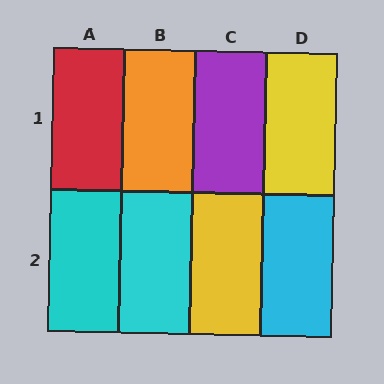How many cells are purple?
1 cell is purple.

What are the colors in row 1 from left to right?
Red, orange, purple, yellow.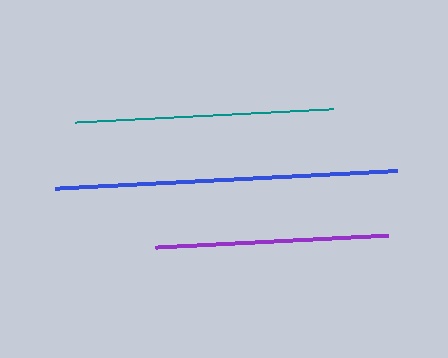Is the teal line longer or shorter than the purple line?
The teal line is longer than the purple line.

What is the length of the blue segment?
The blue segment is approximately 342 pixels long.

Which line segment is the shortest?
The purple line is the shortest at approximately 233 pixels.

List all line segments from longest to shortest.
From longest to shortest: blue, teal, purple.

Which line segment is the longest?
The blue line is the longest at approximately 342 pixels.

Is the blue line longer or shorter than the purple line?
The blue line is longer than the purple line.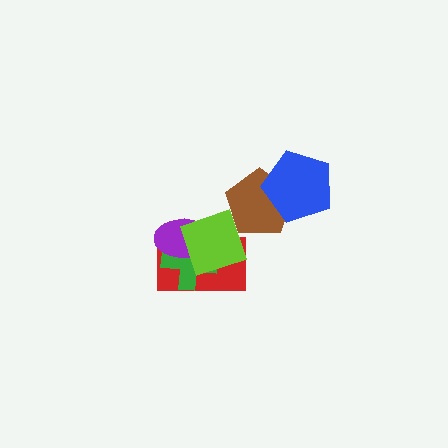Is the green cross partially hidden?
Yes, it is partially covered by another shape.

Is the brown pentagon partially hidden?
Yes, it is partially covered by another shape.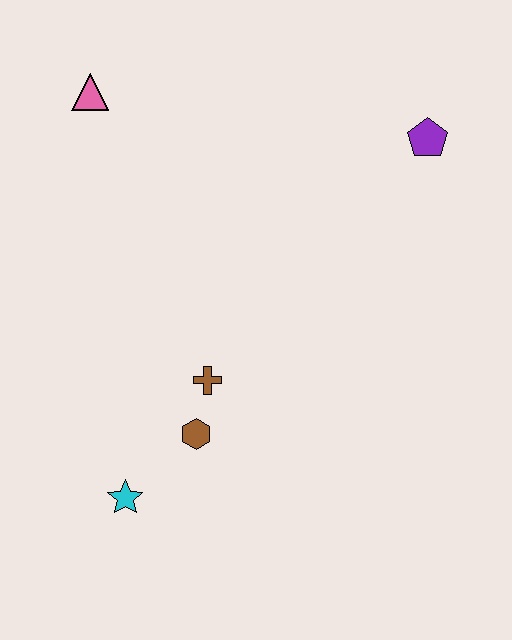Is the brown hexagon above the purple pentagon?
No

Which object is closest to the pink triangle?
The brown cross is closest to the pink triangle.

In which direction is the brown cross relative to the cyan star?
The brown cross is above the cyan star.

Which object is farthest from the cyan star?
The purple pentagon is farthest from the cyan star.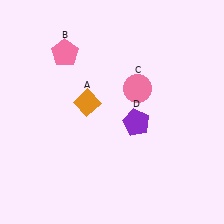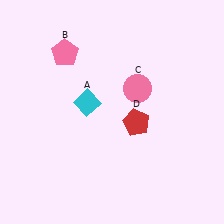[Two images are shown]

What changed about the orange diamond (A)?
In Image 1, A is orange. In Image 2, it changed to cyan.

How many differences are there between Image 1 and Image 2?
There are 2 differences between the two images.